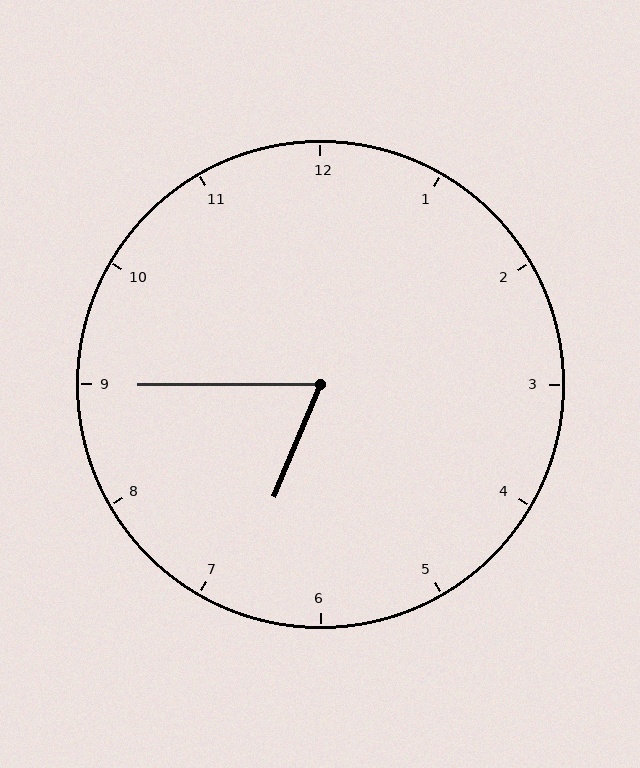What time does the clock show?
6:45.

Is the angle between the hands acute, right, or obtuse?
It is acute.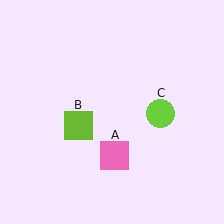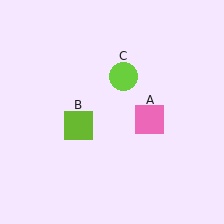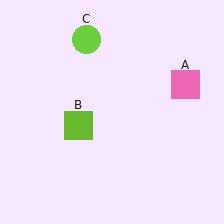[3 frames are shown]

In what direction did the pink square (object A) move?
The pink square (object A) moved up and to the right.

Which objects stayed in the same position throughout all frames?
Lime square (object B) remained stationary.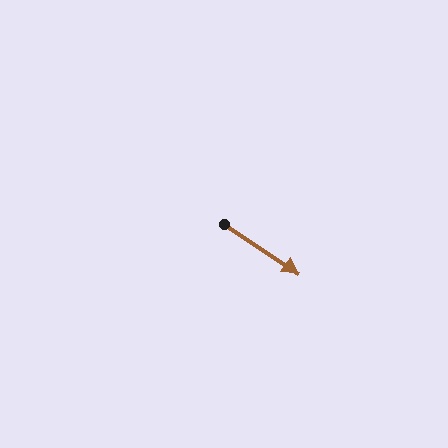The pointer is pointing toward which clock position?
Roughly 4 o'clock.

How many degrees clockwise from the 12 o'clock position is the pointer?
Approximately 123 degrees.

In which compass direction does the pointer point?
Southeast.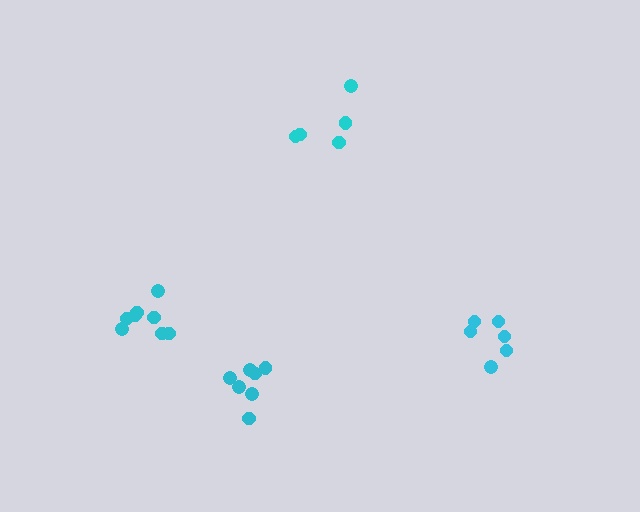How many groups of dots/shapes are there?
There are 4 groups.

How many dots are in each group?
Group 1: 7 dots, Group 2: 8 dots, Group 3: 5 dots, Group 4: 6 dots (26 total).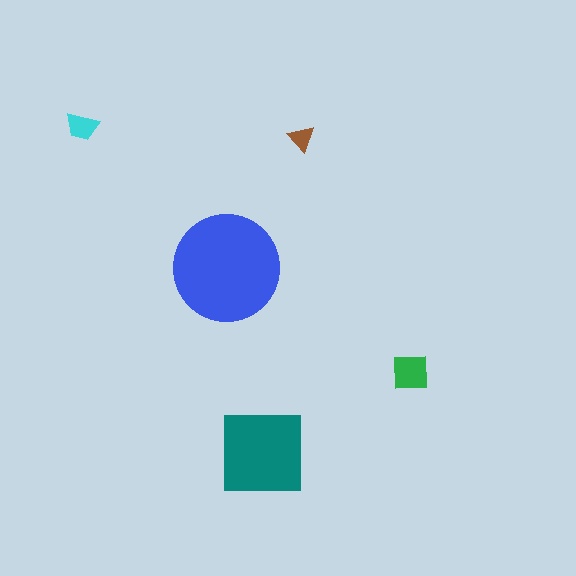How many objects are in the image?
There are 5 objects in the image.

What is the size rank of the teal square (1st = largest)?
2nd.